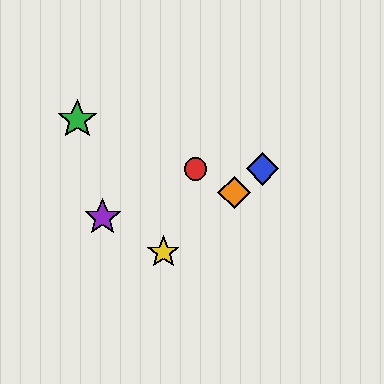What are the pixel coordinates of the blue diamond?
The blue diamond is at (262, 169).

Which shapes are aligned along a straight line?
The blue diamond, the yellow star, the orange diamond are aligned along a straight line.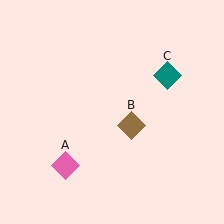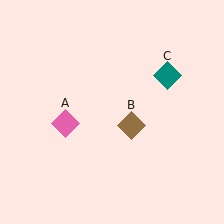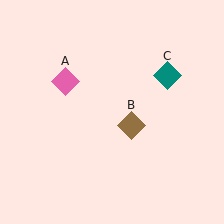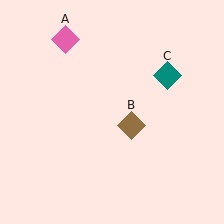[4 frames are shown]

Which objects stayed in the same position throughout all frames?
Brown diamond (object B) and teal diamond (object C) remained stationary.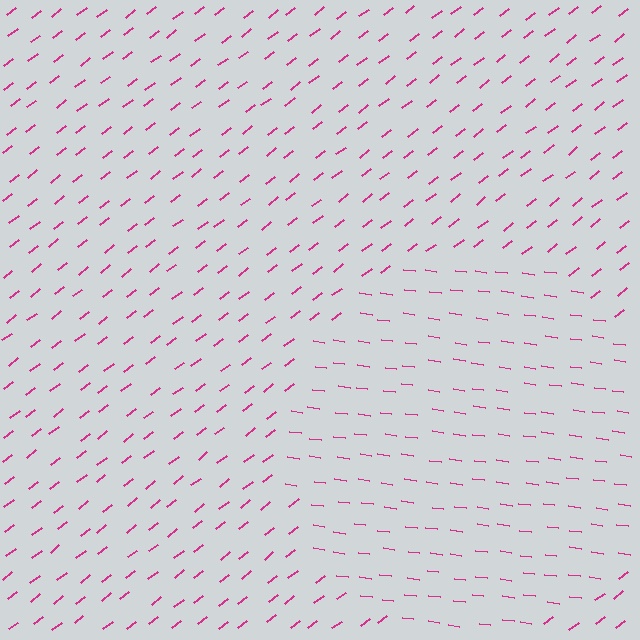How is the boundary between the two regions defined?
The boundary is defined purely by a change in line orientation (approximately 45 degrees difference). All lines are the same color and thickness.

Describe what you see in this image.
The image is filled with small magenta line segments. A circle region in the image has lines oriented differently from the surrounding lines, creating a visible texture boundary.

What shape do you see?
I see a circle.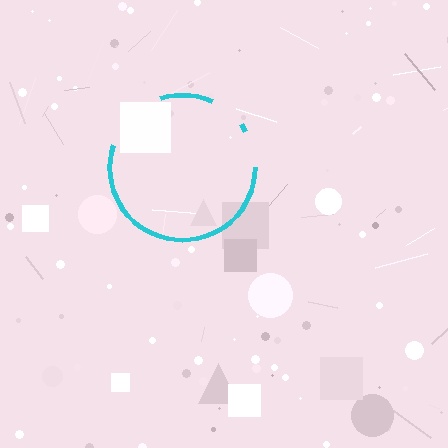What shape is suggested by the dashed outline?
The dashed outline suggests a circle.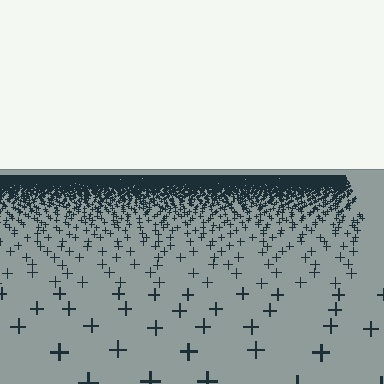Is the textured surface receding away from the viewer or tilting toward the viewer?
The surface is receding away from the viewer. Texture elements get smaller and denser toward the top.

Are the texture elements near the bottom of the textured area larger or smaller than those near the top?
Larger. Near the bottom, elements are closer to the viewer and appear at a bigger on-screen size.